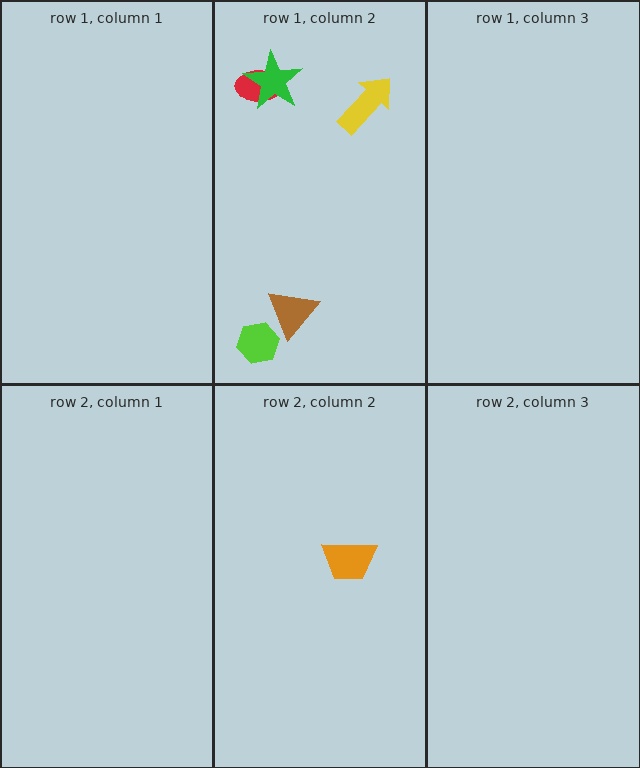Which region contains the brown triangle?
The row 1, column 2 region.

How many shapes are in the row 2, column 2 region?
1.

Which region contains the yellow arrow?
The row 1, column 2 region.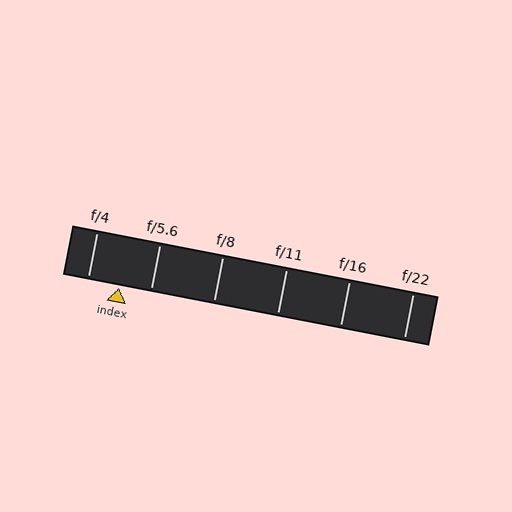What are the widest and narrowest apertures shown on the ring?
The widest aperture shown is f/4 and the narrowest is f/22.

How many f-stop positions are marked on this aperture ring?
There are 6 f-stop positions marked.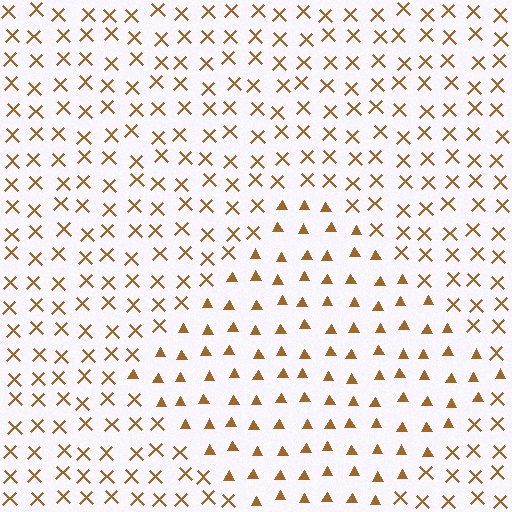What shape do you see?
I see a diamond.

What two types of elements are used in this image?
The image uses triangles inside the diamond region and X marks outside it.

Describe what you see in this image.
The image is filled with small brown elements arranged in a uniform grid. A diamond-shaped region contains triangles, while the surrounding area contains X marks. The boundary is defined purely by the change in element shape.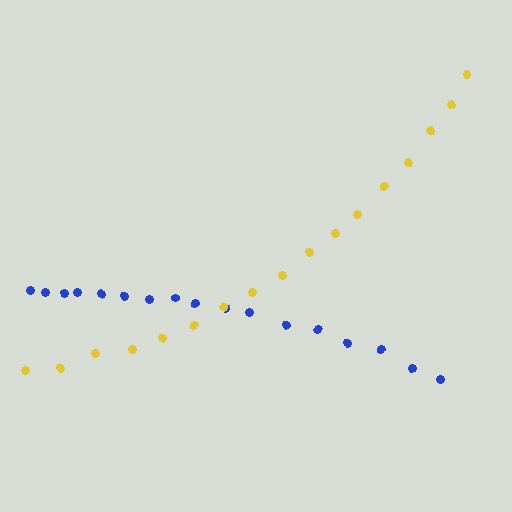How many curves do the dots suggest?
There are 2 distinct paths.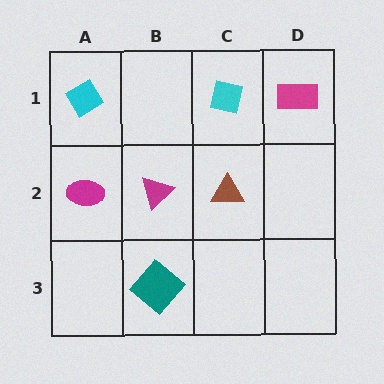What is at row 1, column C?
A cyan square.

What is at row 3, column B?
A teal diamond.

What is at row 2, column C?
A brown triangle.